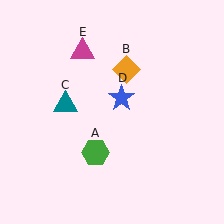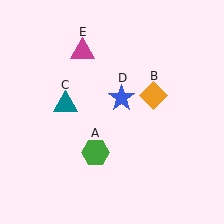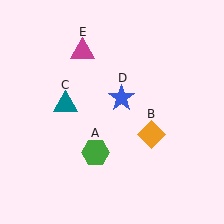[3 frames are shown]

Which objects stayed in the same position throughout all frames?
Green hexagon (object A) and teal triangle (object C) and blue star (object D) and magenta triangle (object E) remained stationary.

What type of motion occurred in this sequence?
The orange diamond (object B) rotated clockwise around the center of the scene.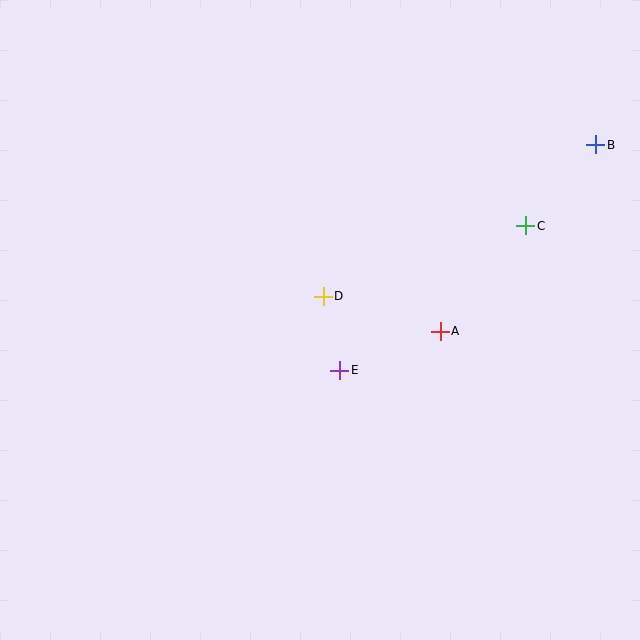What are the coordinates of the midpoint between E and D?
The midpoint between E and D is at (332, 333).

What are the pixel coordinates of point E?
Point E is at (340, 370).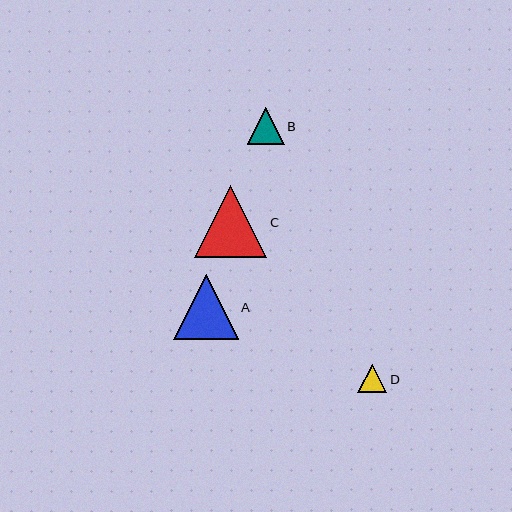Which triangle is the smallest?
Triangle D is the smallest with a size of approximately 29 pixels.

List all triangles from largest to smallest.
From largest to smallest: C, A, B, D.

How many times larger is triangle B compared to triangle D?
Triangle B is approximately 1.3 times the size of triangle D.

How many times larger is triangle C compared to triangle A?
Triangle C is approximately 1.1 times the size of triangle A.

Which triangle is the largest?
Triangle C is the largest with a size of approximately 72 pixels.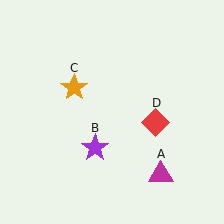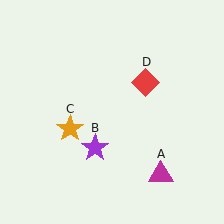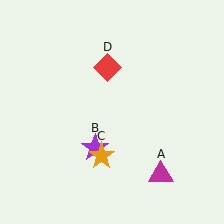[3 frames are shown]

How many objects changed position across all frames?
2 objects changed position: orange star (object C), red diamond (object D).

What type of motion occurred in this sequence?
The orange star (object C), red diamond (object D) rotated counterclockwise around the center of the scene.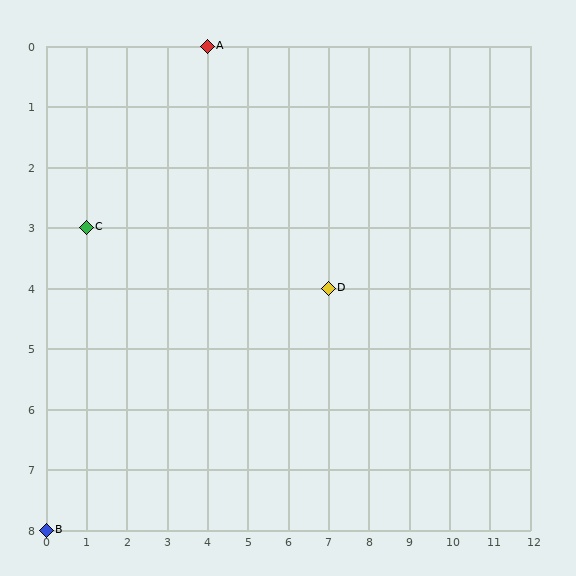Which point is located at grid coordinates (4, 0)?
Point A is at (4, 0).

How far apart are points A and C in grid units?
Points A and C are 3 columns and 3 rows apart (about 4.2 grid units diagonally).